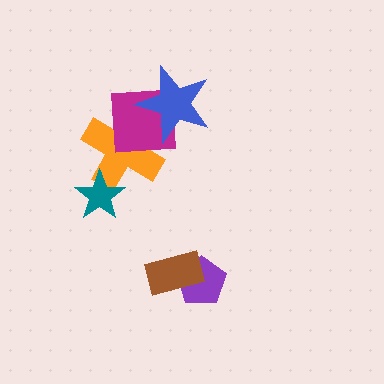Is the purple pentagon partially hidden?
Yes, it is partially covered by another shape.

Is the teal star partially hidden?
No, no other shape covers it.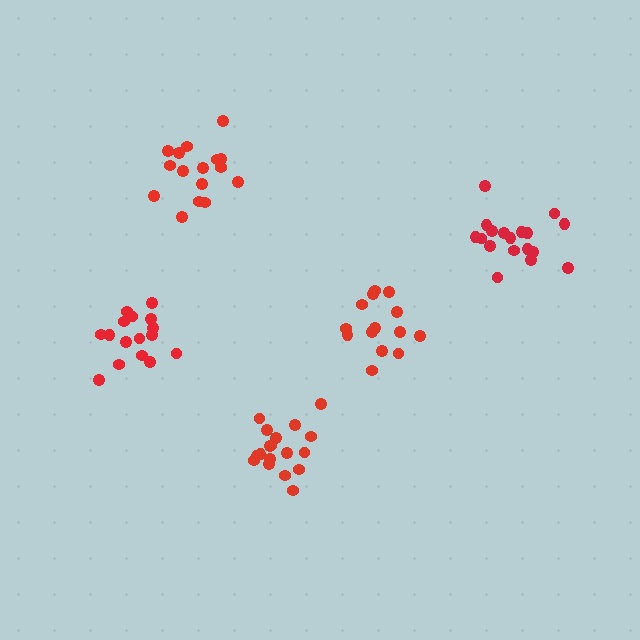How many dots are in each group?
Group 1: 14 dots, Group 2: 16 dots, Group 3: 16 dots, Group 4: 18 dots, Group 5: 18 dots (82 total).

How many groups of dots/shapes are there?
There are 5 groups.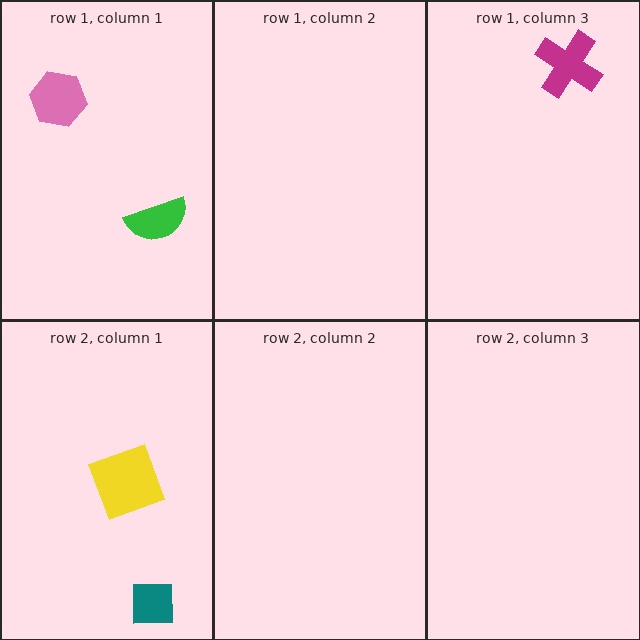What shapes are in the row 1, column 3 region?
The magenta cross.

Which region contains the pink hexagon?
The row 1, column 1 region.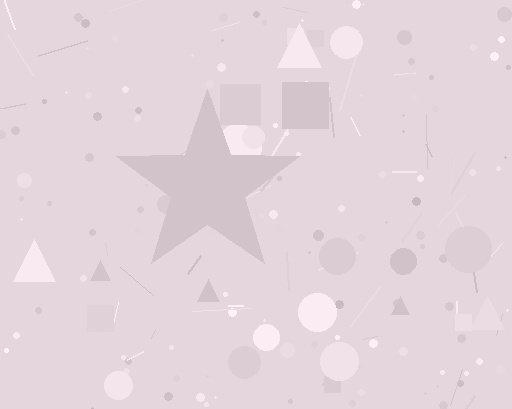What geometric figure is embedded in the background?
A star is embedded in the background.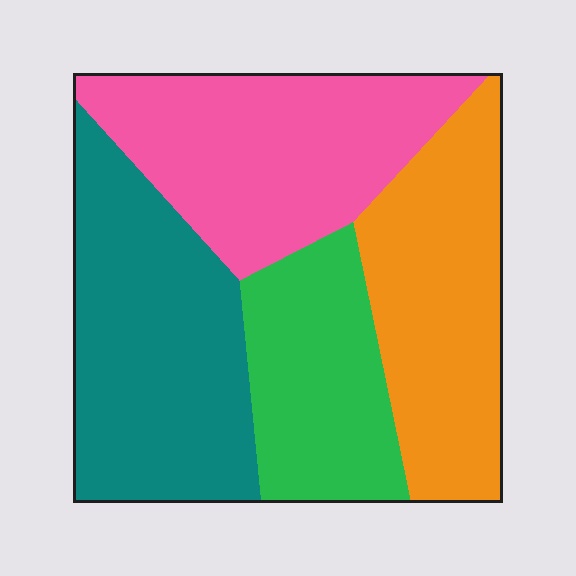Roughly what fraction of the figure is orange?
Orange covers 25% of the figure.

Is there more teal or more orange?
Teal.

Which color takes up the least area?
Green, at roughly 20%.